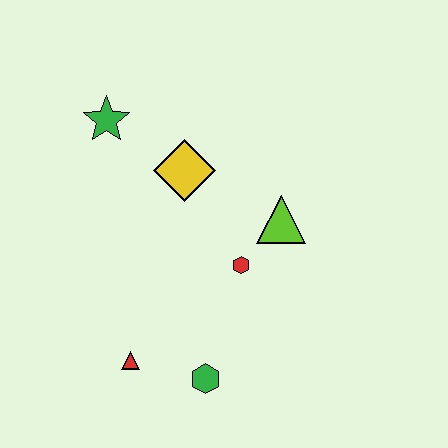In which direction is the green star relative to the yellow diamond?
The green star is to the left of the yellow diamond.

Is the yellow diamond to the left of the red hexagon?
Yes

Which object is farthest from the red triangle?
The green star is farthest from the red triangle.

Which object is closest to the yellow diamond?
The green star is closest to the yellow diamond.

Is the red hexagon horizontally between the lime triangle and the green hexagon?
Yes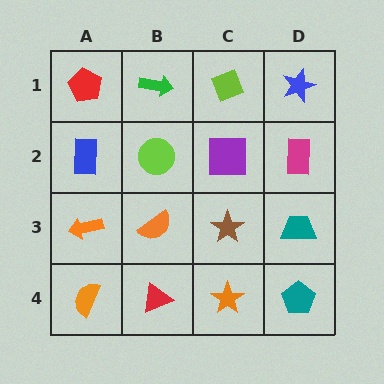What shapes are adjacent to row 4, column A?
An orange arrow (row 3, column A), a red triangle (row 4, column B).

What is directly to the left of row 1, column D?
A lime diamond.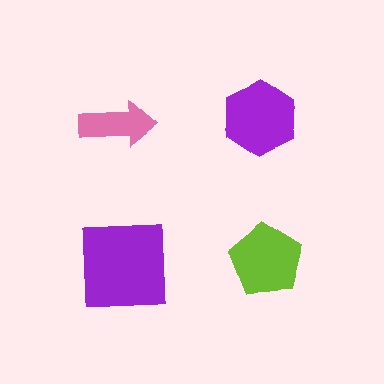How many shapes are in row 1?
2 shapes.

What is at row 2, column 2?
A lime pentagon.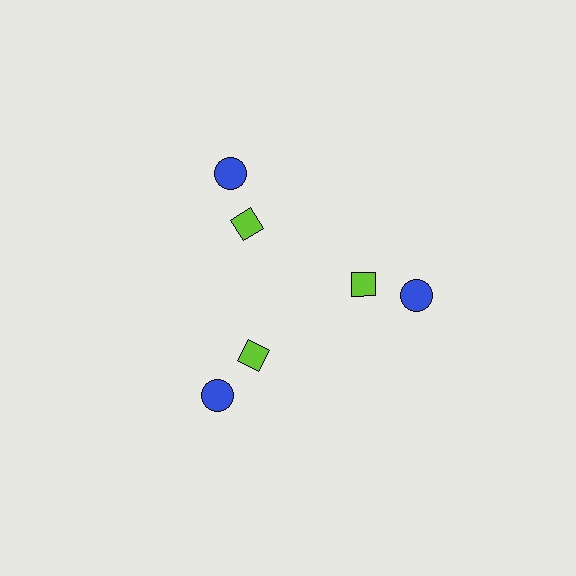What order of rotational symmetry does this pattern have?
This pattern has 3-fold rotational symmetry.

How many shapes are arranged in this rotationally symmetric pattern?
There are 6 shapes, arranged in 3 groups of 2.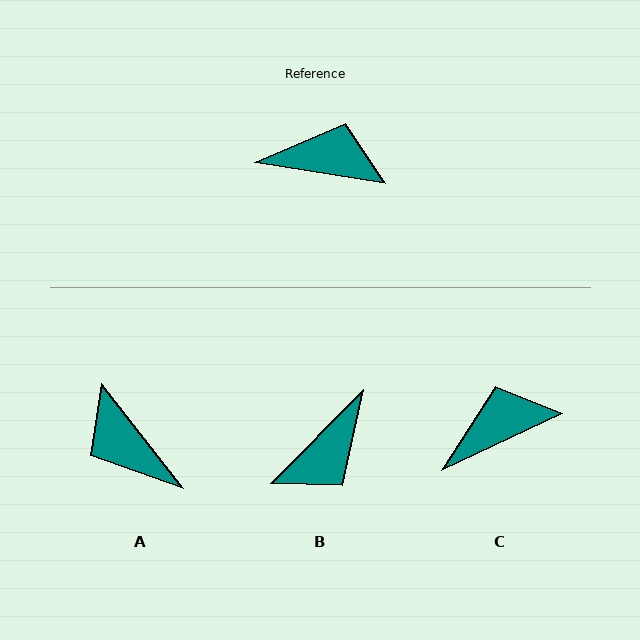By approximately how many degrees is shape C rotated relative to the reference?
Approximately 34 degrees counter-clockwise.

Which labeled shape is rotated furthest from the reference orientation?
A, about 137 degrees away.